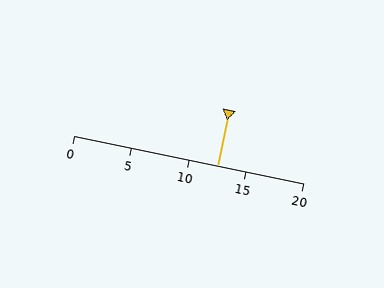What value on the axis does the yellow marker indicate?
The marker indicates approximately 12.5.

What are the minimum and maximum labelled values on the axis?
The axis runs from 0 to 20.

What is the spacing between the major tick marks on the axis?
The major ticks are spaced 5 apart.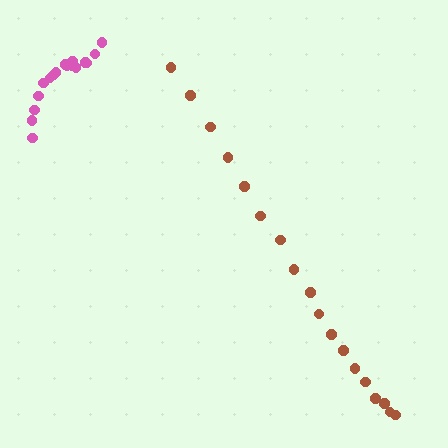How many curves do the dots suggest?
There are 2 distinct paths.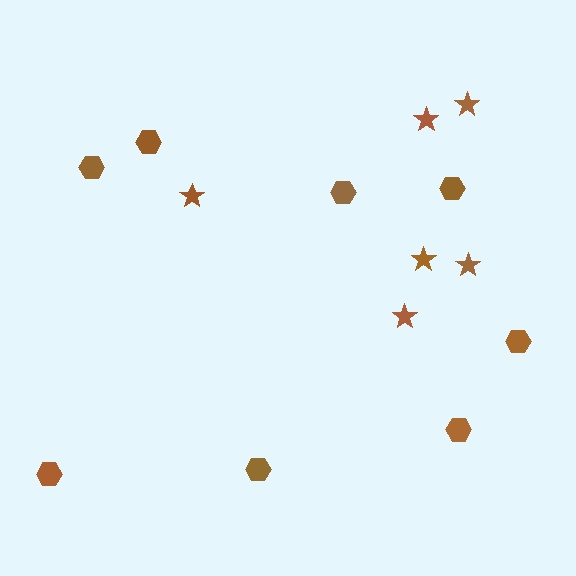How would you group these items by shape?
There are 2 groups: one group of hexagons (8) and one group of stars (6).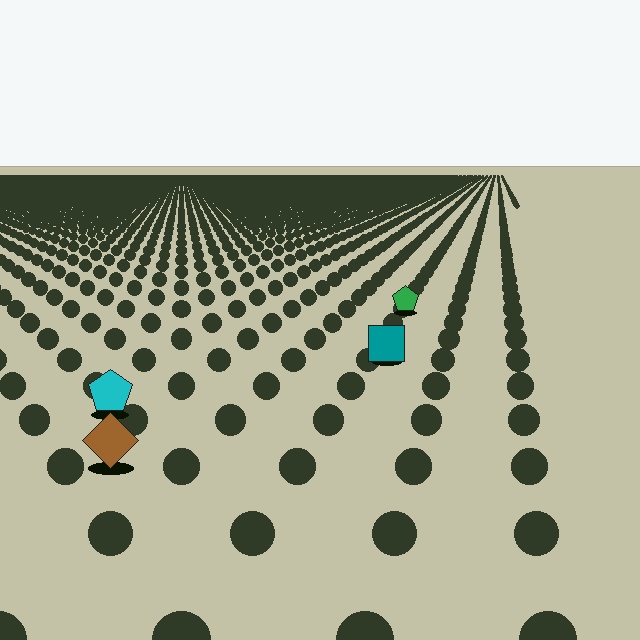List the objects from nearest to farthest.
From nearest to farthest: the brown diamond, the cyan pentagon, the teal square, the green pentagon.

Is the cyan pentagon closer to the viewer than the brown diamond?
No. The brown diamond is closer — you can tell from the texture gradient: the ground texture is coarser near it.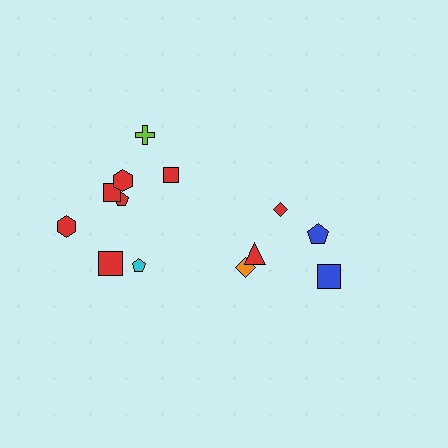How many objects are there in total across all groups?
There are 13 objects.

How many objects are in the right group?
There are 5 objects.